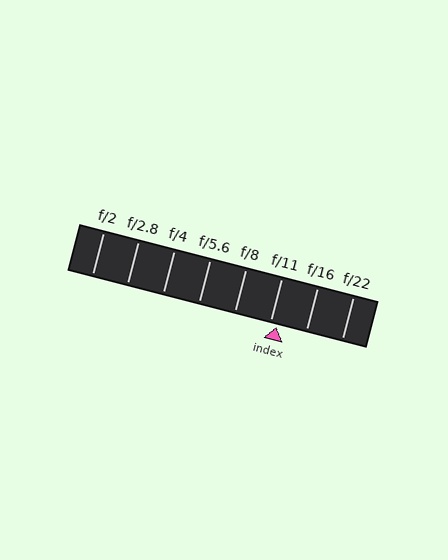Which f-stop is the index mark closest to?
The index mark is closest to f/11.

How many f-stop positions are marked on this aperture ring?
There are 8 f-stop positions marked.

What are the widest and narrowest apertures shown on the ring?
The widest aperture shown is f/2 and the narrowest is f/22.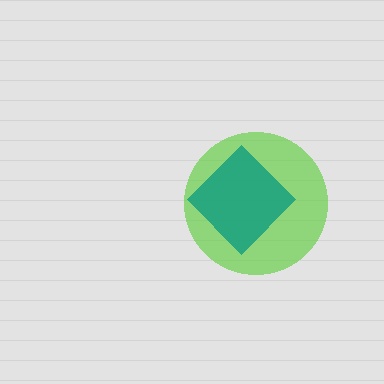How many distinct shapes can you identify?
There are 2 distinct shapes: a lime circle, a teal diamond.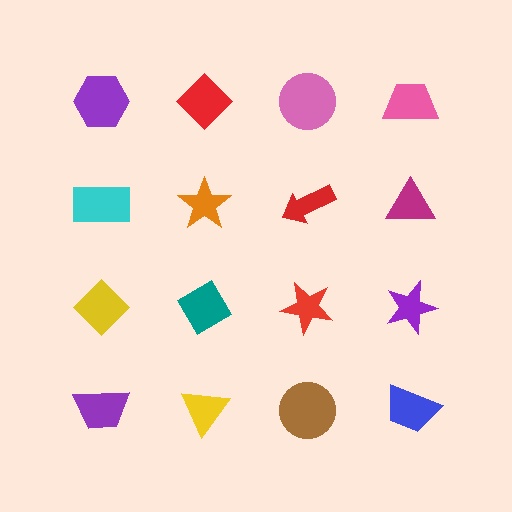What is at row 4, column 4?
A blue trapezoid.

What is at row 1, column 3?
A pink circle.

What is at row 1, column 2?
A red diamond.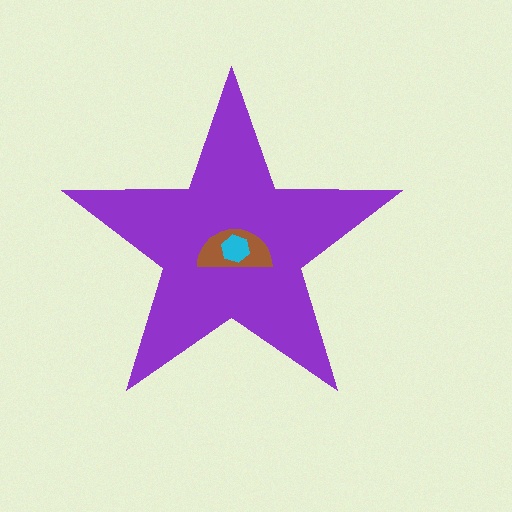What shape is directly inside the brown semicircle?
The cyan hexagon.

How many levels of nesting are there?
3.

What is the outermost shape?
The purple star.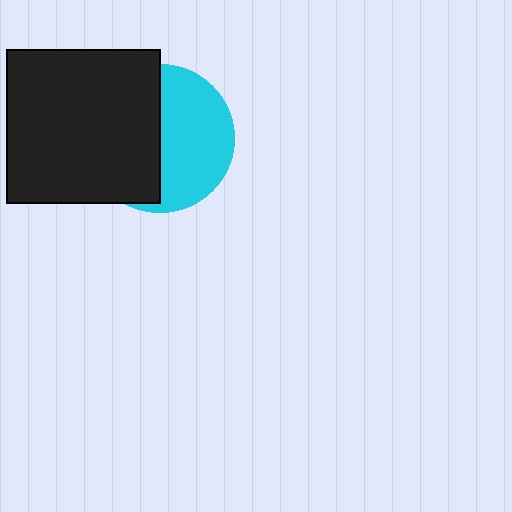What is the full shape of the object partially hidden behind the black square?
The partially hidden object is a cyan circle.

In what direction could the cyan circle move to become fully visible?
The cyan circle could move right. That would shift it out from behind the black square entirely.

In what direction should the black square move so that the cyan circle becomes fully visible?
The black square should move left. That is the shortest direction to clear the overlap and leave the cyan circle fully visible.